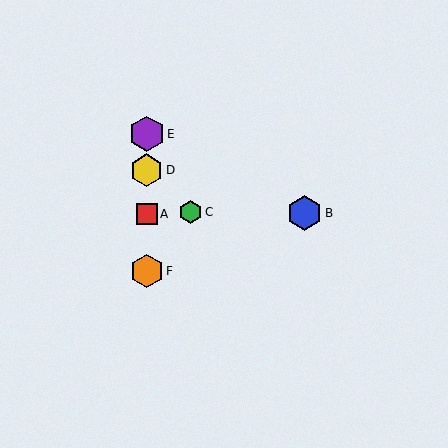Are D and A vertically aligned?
Yes, both are at x≈147.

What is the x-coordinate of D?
Object D is at x≈147.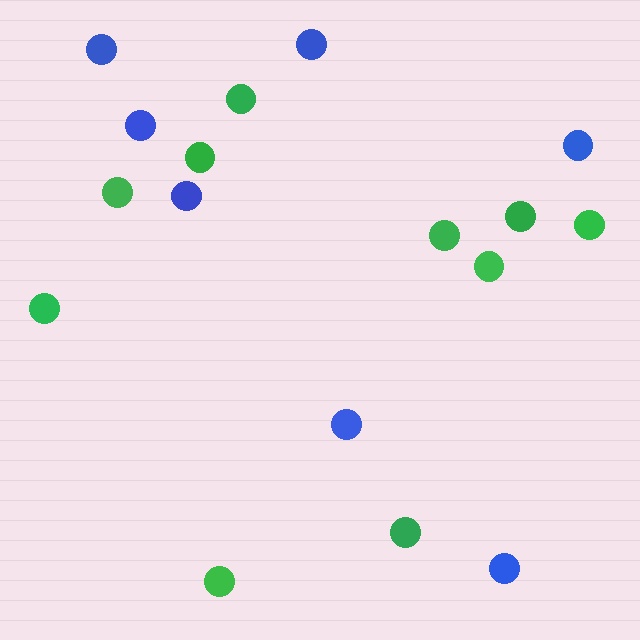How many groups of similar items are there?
There are 2 groups: one group of blue circles (7) and one group of green circles (10).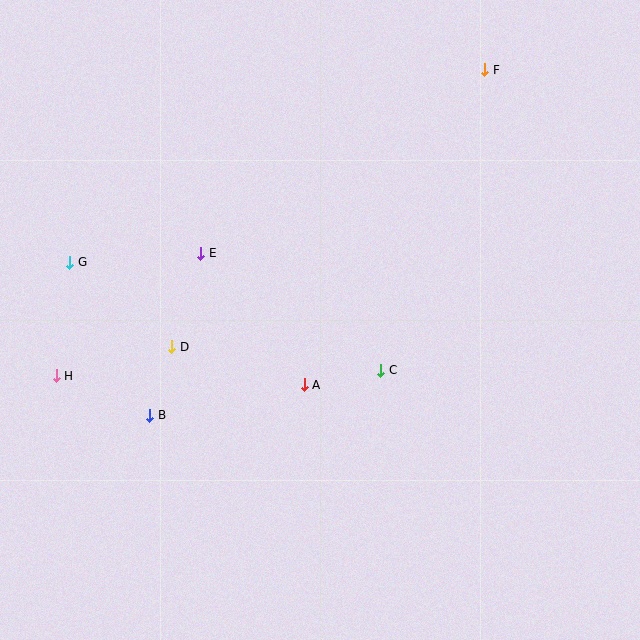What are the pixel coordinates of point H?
Point H is at (56, 376).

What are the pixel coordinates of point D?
Point D is at (172, 347).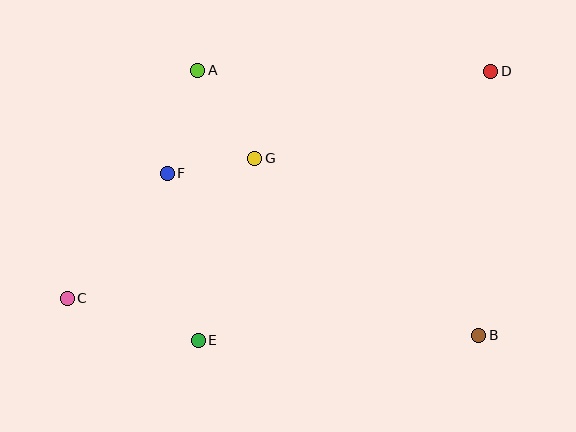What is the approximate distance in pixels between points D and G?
The distance between D and G is approximately 252 pixels.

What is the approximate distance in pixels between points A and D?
The distance between A and D is approximately 293 pixels.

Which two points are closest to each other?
Points F and G are closest to each other.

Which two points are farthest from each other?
Points C and D are farthest from each other.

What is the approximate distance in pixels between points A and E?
The distance between A and E is approximately 270 pixels.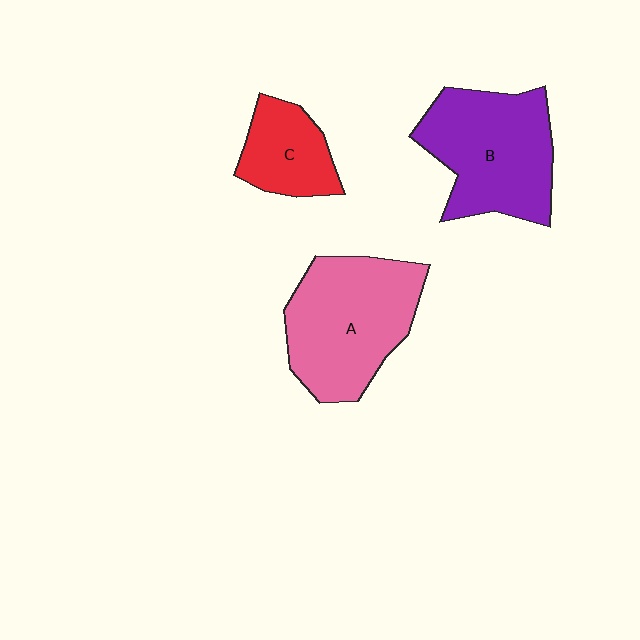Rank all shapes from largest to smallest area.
From largest to smallest: A (pink), B (purple), C (red).